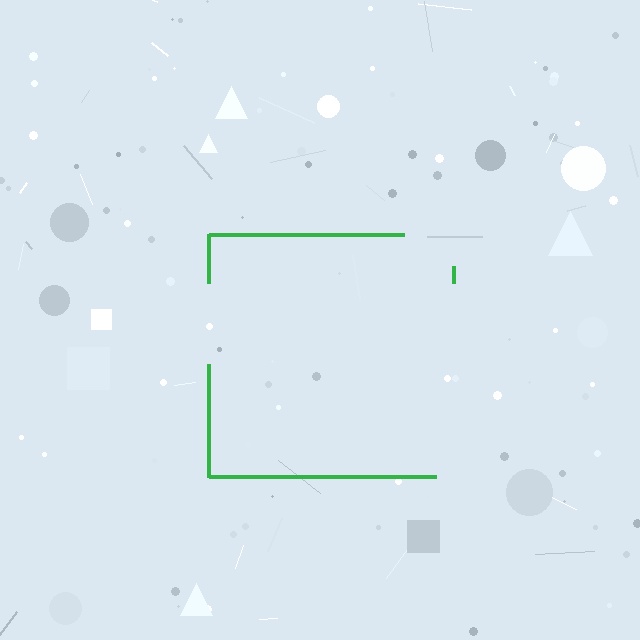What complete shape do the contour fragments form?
The contour fragments form a square.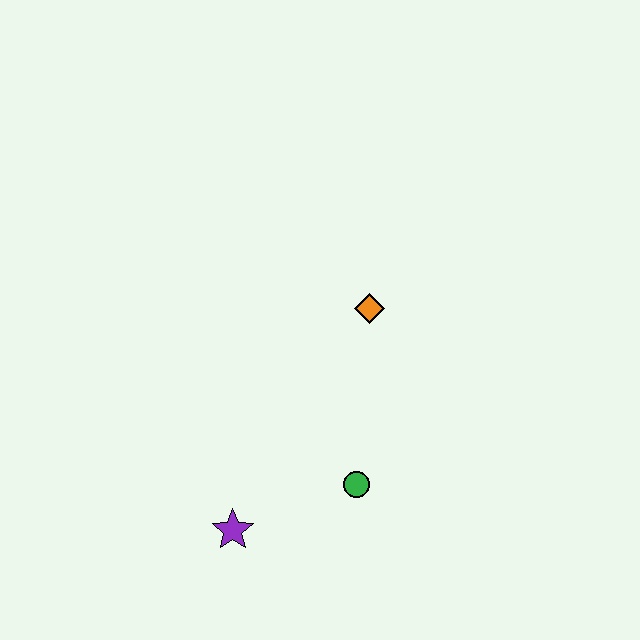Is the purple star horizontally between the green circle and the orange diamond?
No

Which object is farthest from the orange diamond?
The purple star is farthest from the orange diamond.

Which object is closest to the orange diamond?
The green circle is closest to the orange diamond.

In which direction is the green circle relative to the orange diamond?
The green circle is below the orange diamond.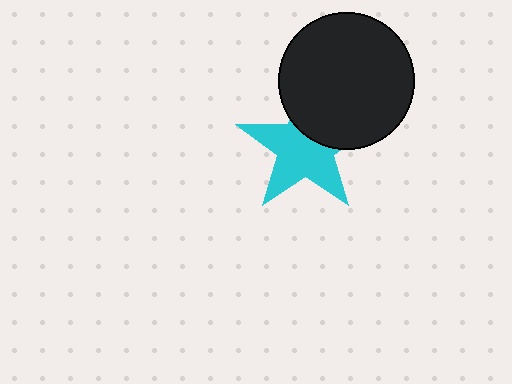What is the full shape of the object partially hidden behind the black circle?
The partially hidden object is a cyan star.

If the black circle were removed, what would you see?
You would see the complete cyan star.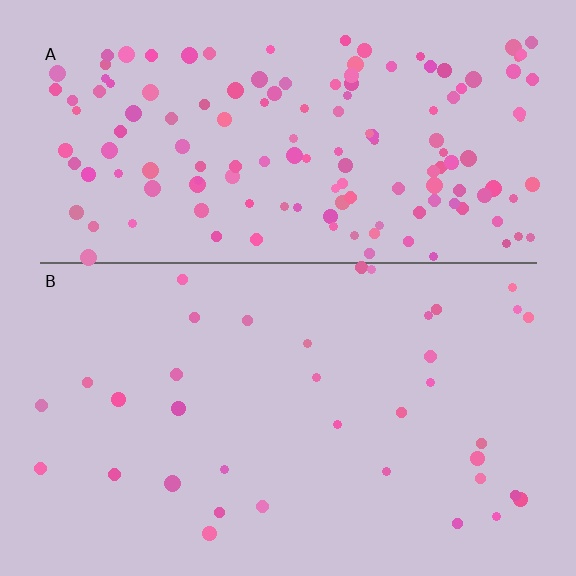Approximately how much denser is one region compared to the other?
Approximately 3.9× — region A over region B.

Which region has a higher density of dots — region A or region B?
A (the top).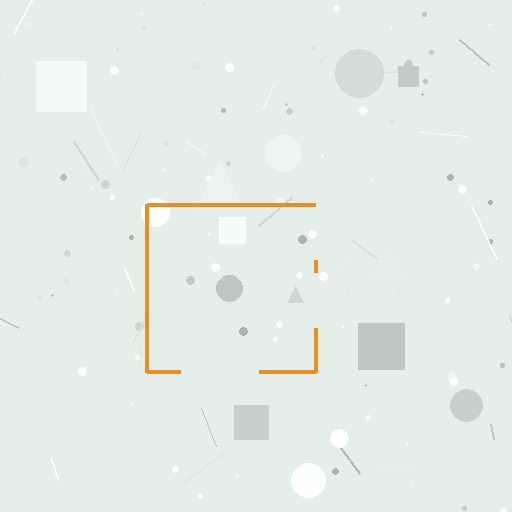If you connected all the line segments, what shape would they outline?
They would outline a square.